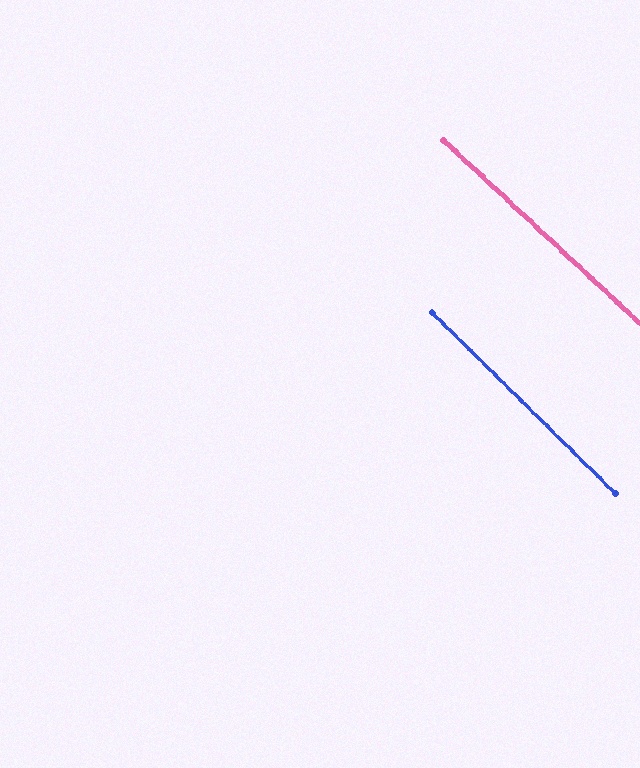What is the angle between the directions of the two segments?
Approximately 2 degrees.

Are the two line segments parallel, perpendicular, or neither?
Parallel — their directions differ by only 1.7°.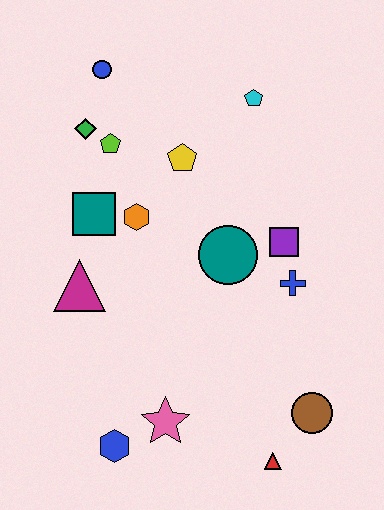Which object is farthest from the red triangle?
The blue circle is farthest from the red triangle.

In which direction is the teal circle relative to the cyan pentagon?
The teal circle is below the cyan pentagon.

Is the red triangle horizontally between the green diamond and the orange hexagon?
No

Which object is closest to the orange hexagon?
The teal square is closest to the orange hexagon.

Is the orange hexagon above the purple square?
Yes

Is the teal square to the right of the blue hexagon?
No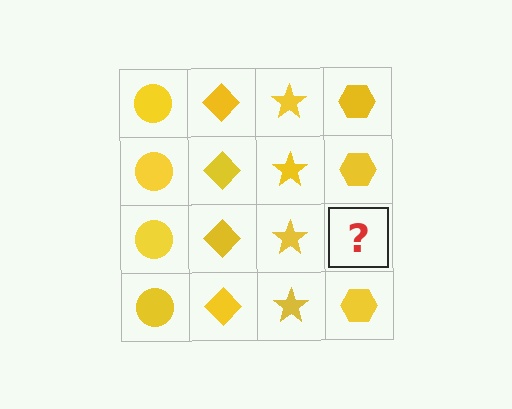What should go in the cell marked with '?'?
The missing cell should contain a yellow hexagon.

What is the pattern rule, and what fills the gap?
The rule is that each column has a consistent shape. The gap should be filled with a yellow hexagon.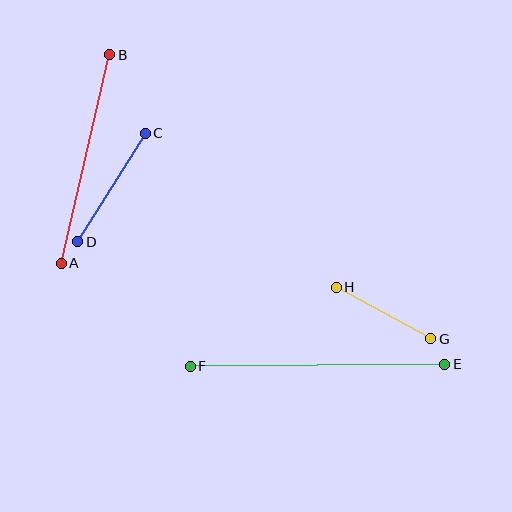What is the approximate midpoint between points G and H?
The midpoint is at approximately (383, 313) pixels.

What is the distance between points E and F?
The distance is approximately 254 pixels.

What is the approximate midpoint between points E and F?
The midpoint is at approximately (317, 365) pixels.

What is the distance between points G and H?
The distance is approximately 107 pixels.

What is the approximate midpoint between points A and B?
The midpoint is at approximately (86, 159) pixels.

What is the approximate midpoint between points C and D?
The midpoint is at approximately (111, 188) pixels.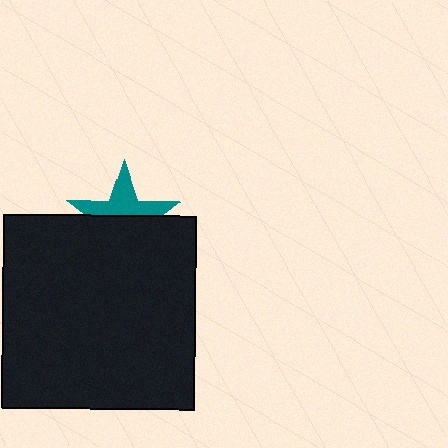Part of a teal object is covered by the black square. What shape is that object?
It is a star.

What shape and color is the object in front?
The object in front is a black square.